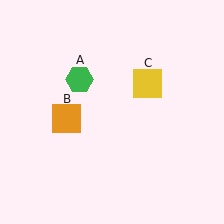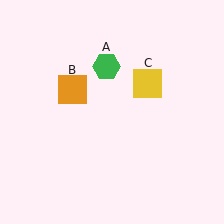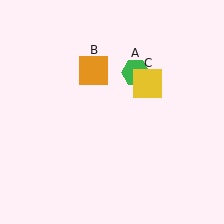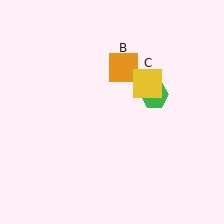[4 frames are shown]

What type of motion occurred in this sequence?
The green hexagon (object A), orange square (object B) rotated clockwise around the center of the scene.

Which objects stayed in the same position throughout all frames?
Yellow square (object C) remained stationary.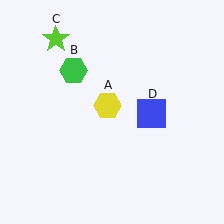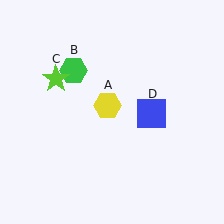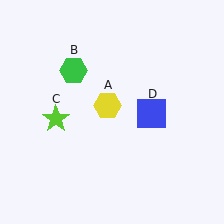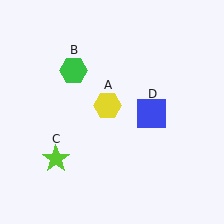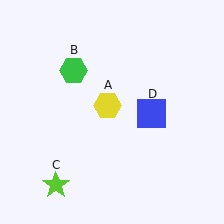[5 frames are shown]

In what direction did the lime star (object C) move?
The lime star (object C) moved down.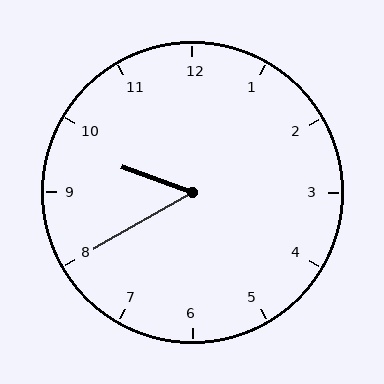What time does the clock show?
9:40.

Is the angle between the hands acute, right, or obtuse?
It is acute.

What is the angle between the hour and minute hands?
Approximately 50 degrees.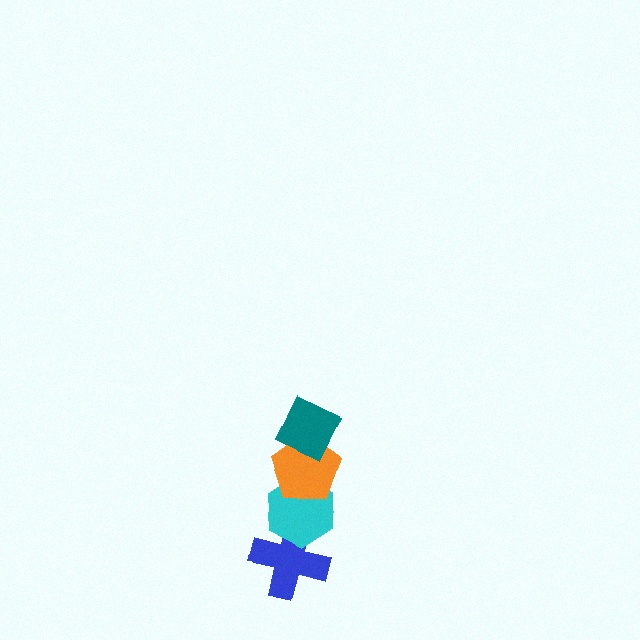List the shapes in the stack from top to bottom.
From top to bottom: the teal diamond, the orange pentagon, the cyan hexagon, the blue cross.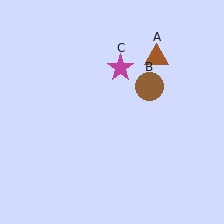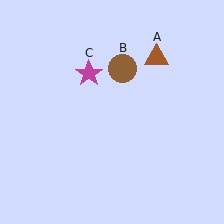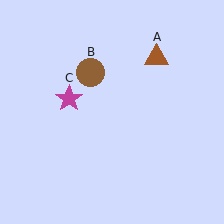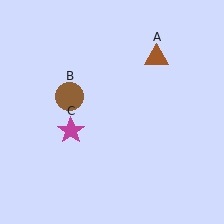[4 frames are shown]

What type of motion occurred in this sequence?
The brown circle (object B), magenta star (object C) rotated counterclockwise around the center of the scene.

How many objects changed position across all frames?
2 objects changed position: brown circle (object B), magenta star (object C).